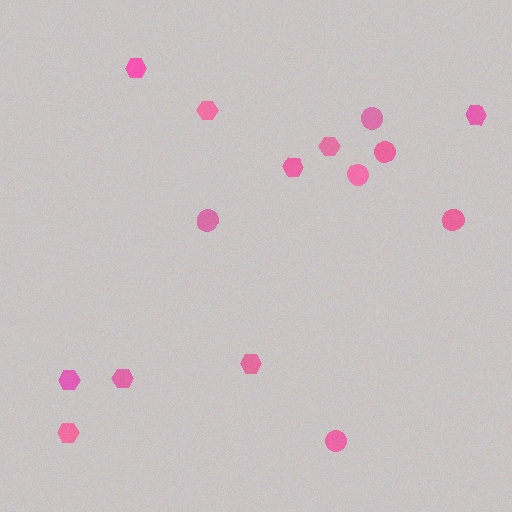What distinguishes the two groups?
There are 2 groups: one group of hexagons (9) and one group of circles (6).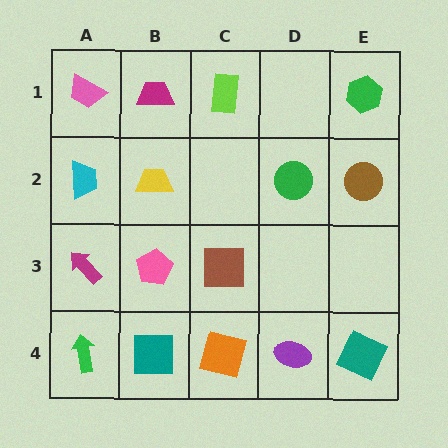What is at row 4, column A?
A green arrow.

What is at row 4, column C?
An orange square.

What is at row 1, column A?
A pink trapezoid.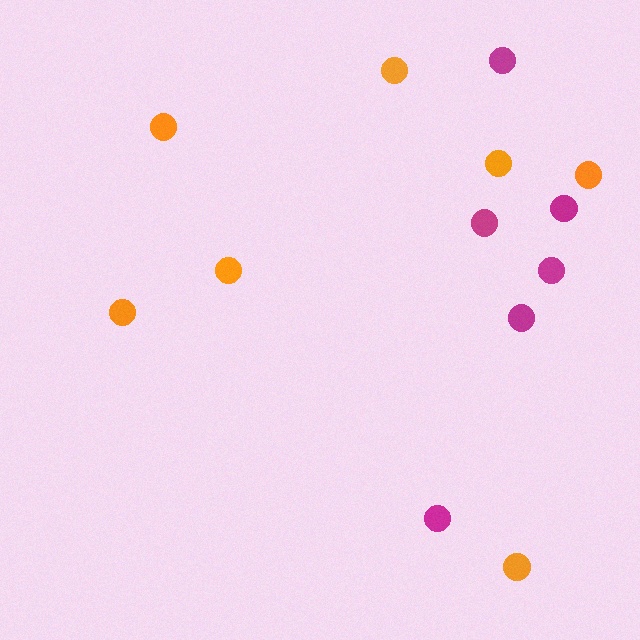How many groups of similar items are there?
There are 2 groups: one group of orange circles (7) and one group of magenta circles (6).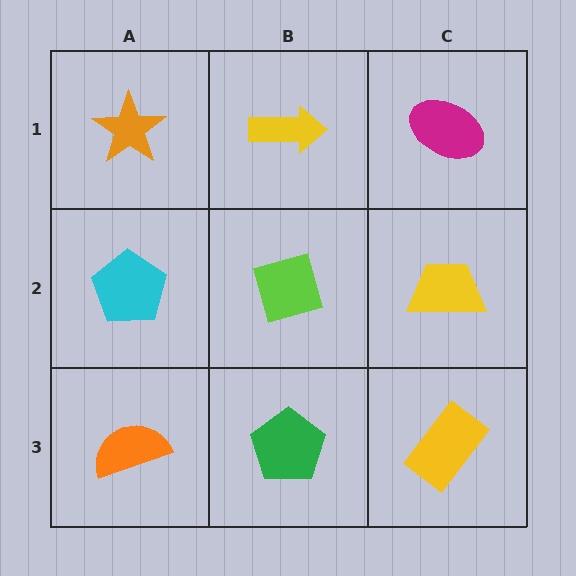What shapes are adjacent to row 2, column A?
An orange star (row 1, column A), an orange semicircle (row 3, column A), a lime diamond (row 2, column B).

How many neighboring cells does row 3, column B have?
3.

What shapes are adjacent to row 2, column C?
A magenta ellipse (row 1, column C), a yellow rectangle (row 3, column C), a lime diamond (row 2, column B).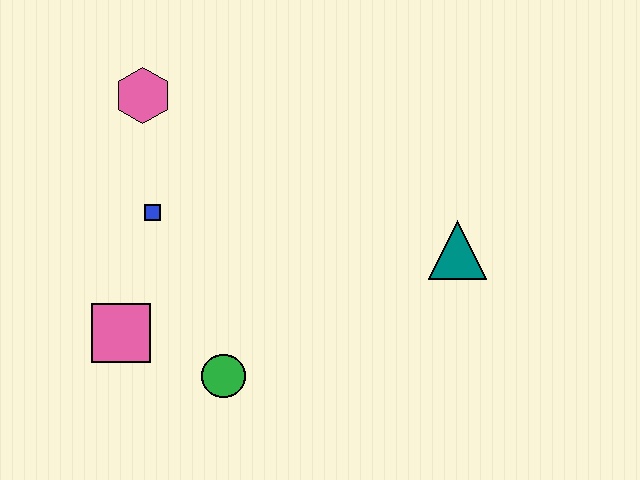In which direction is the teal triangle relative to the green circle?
The teal triangle is to the right of the green circle.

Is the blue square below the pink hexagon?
Yes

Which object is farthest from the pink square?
The teal triangle is farthest from the pink square.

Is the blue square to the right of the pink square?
Yes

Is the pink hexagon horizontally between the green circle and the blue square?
No